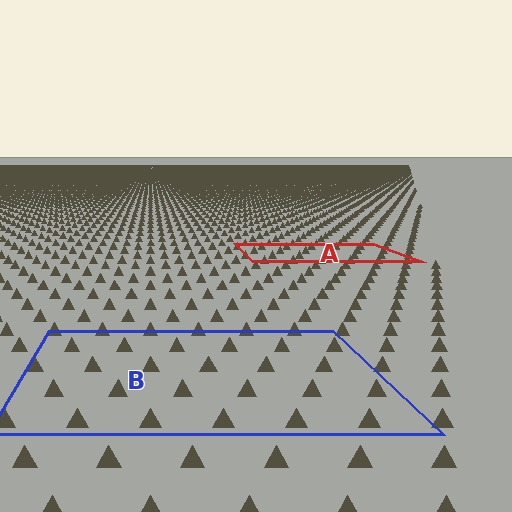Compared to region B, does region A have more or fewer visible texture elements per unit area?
Region A has more texture elements per unit area — they are packed more densely because it is farther away.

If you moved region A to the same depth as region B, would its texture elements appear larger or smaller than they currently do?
They would appear larger. At a closer depth, the same texture elements are projected at a bigger on-screen size.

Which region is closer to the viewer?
Region B is closer. The texture elements there are larger and more spread out.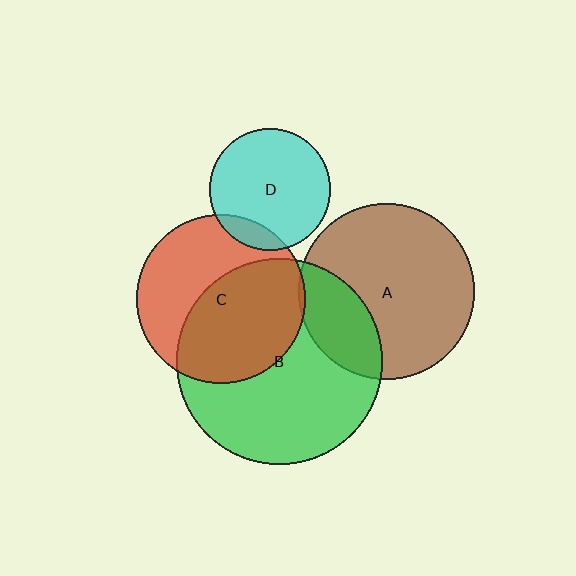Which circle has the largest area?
Circle B (green).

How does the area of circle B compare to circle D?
Approximately 2.9 times.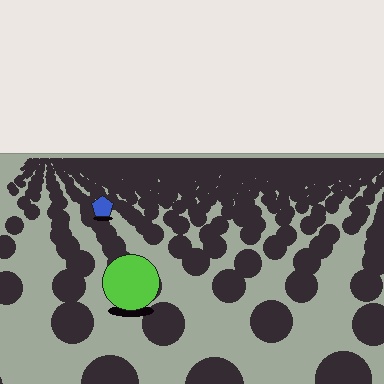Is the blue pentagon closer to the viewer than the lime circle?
No. The lime circle is closer — you can tell from the texture gradient: the ground texture is coarser near it.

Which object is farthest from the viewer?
The blue pentagon is farthest from the viewer. It appears smaller and the ground texture around it is denser.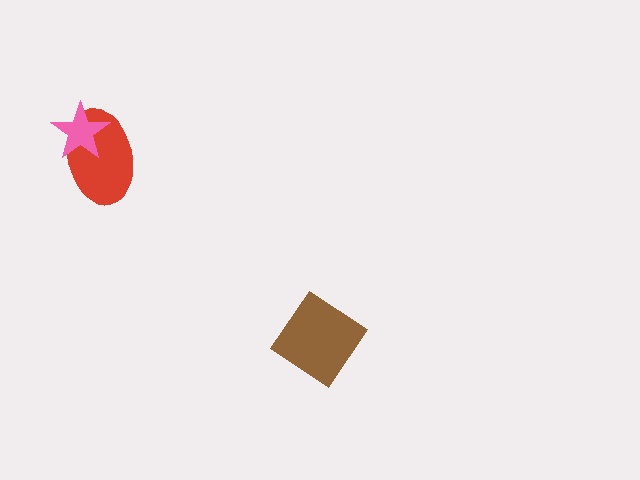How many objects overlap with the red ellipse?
1 object overlaps with the red ellipse.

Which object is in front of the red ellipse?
The pink star is in front of the red ellipse.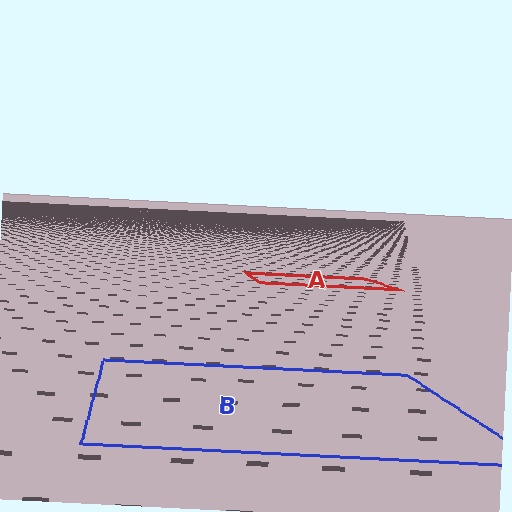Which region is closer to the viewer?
Region B is closer. The texture elements there are larger and more spread out.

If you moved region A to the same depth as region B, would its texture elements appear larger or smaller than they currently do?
They would appear larger. At a closer depth, the same texture elements are projected at a bigger on-screen size.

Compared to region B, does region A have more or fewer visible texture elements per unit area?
Region A has more texture elements per unit area — they are packed more densely because it is farther away.